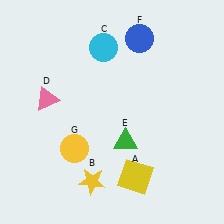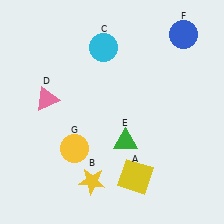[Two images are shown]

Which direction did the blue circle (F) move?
The blue circle (F) moved right.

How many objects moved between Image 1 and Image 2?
1 object moved between the two images.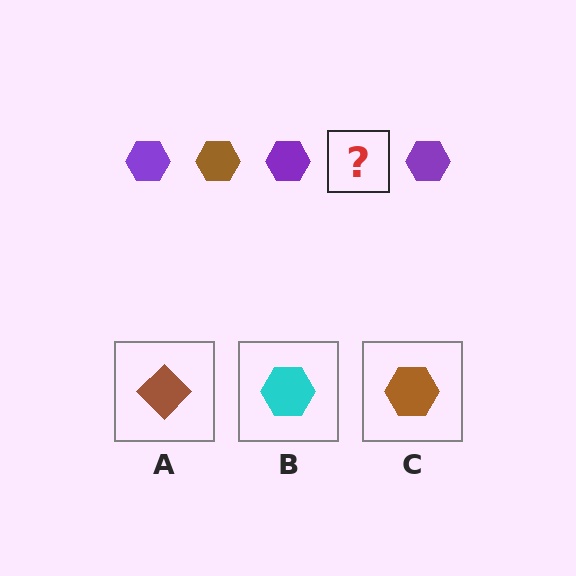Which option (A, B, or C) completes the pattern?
C.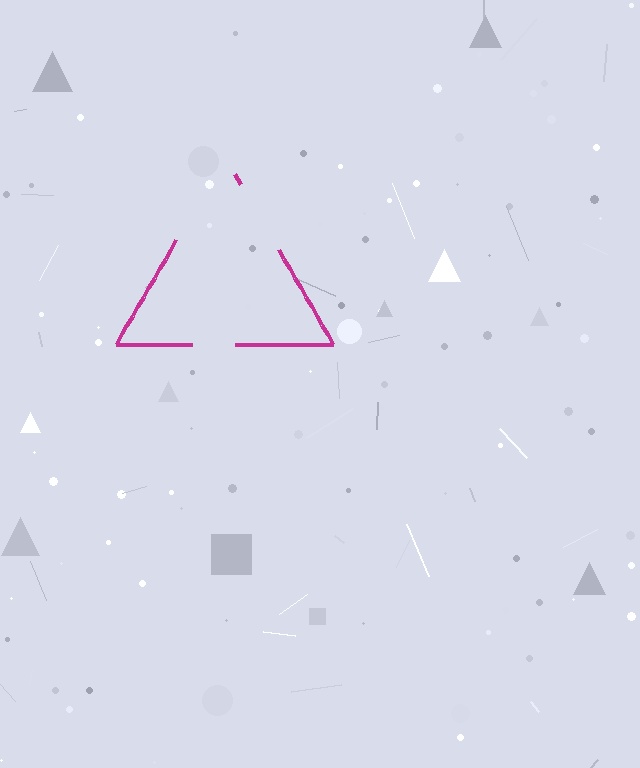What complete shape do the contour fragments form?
The contour fragments form a triangle.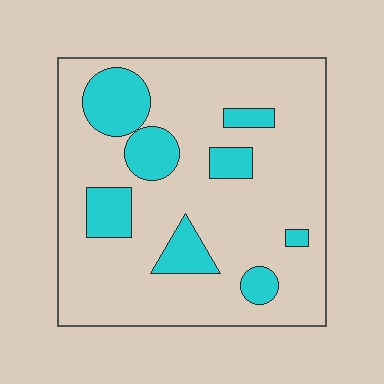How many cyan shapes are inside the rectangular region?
8.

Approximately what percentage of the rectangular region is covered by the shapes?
Approximately 20%.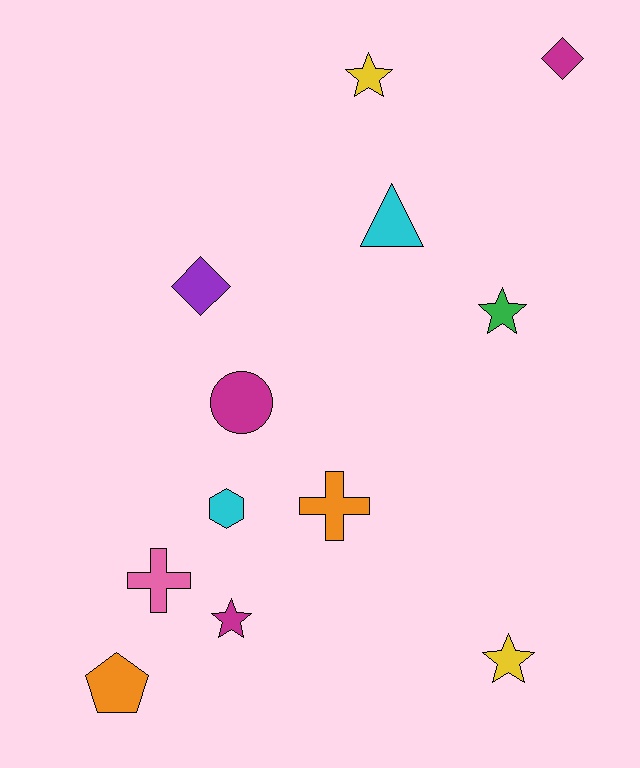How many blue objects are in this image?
There are no blue objects.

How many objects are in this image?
There are 12 objects.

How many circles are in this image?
There is 1 circle.